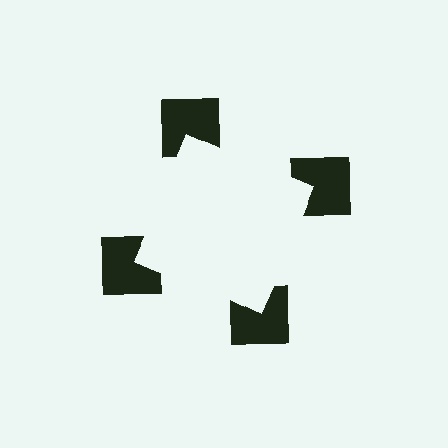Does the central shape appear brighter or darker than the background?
It typically appears slightly brighter than the background, even though no actual brightness change is drawn.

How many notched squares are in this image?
There are 4 — one at each vertex of the illusory square.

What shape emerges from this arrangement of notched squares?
An illusory square — its edges are inferred from the aligned wedge cuts in the notched squares, not physically drawn.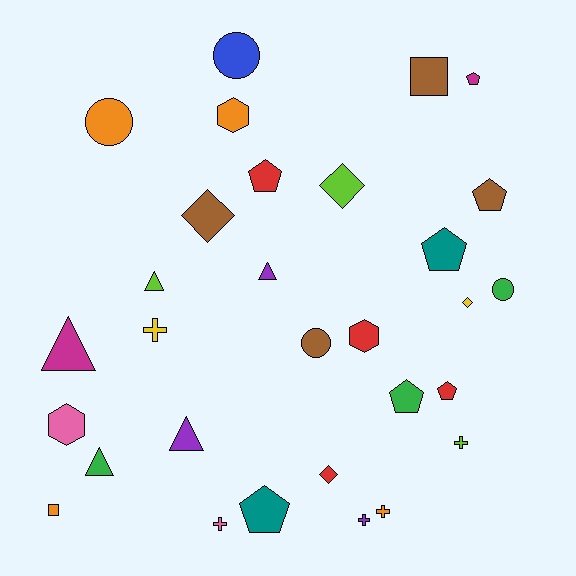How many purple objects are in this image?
There are 3 purple objects.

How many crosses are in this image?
There are 5 crosses.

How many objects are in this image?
There are 30 objects.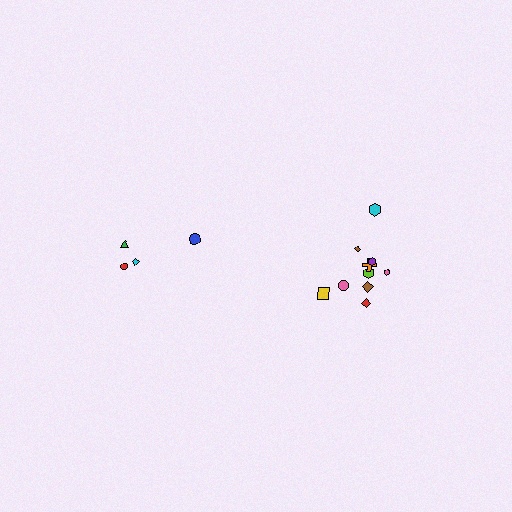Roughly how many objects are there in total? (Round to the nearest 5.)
Roughly 15 objects in total.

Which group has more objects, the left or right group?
The right group.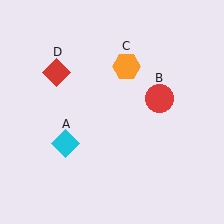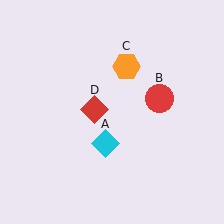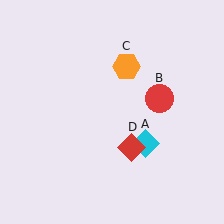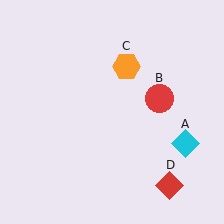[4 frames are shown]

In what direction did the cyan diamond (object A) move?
The cyan diamond (object A) moved right.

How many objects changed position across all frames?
2 objects changed position: cyan diamond (object A), red diamond (object D).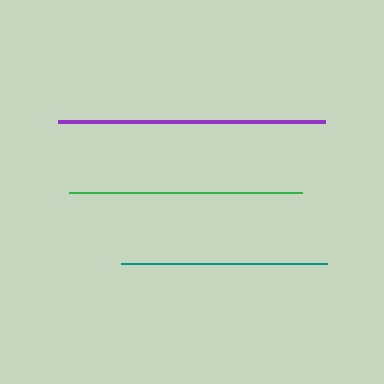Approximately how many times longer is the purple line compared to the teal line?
The purple line is approximately 1.3 times the length of the teal line.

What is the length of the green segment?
The green segment is approximately 234 pixels long.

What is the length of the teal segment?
The teal segment is approximately 206 pixels long.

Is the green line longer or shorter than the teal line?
The green line is longer than the teal line.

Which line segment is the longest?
The purple line is the longest at approximately 268 pixels.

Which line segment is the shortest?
The teal line is the shortest at approximately 206 pixels.